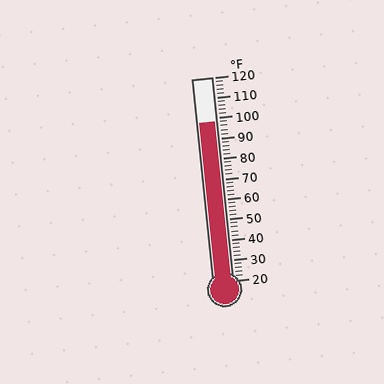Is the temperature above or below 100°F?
The temperature is below 100°F.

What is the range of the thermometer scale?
The thermometer scale ranges from 20°F to 120°F.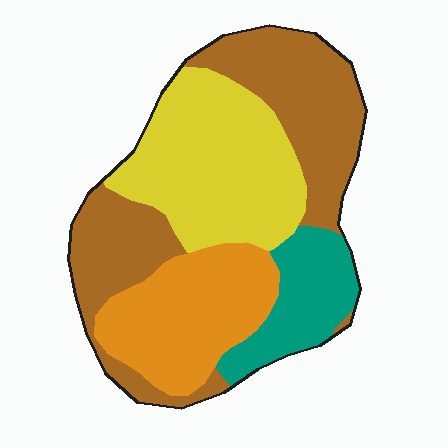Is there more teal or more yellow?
Yellow.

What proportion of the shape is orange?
Orange takes up about one fifth (1/5) of the shape.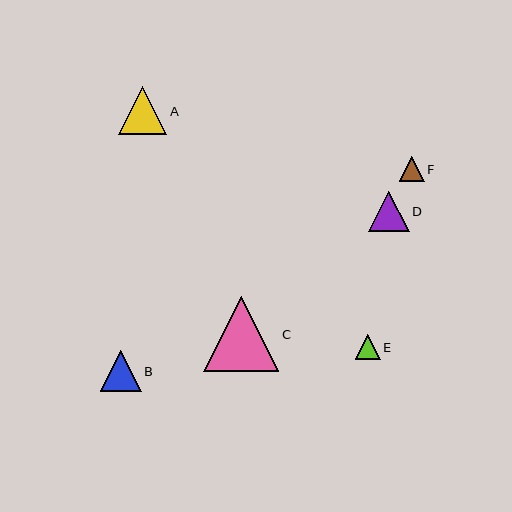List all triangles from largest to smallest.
From largest to smallest: C, A, B, D, E, F.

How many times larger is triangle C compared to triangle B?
Triangle C is approximately 1.8 times the size of triangle B.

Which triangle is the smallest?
Triangle F is the smallest with a size of approximately 25 pixels.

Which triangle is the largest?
Triangle C is the largest with a size of approximately 75 pixels.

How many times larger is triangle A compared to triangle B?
Triangle A is approximately 1.2 times the size of triangle B.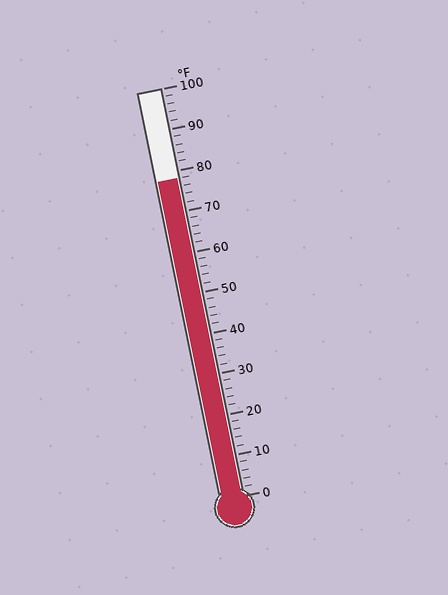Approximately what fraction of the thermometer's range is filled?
The thermometer is filled to approximately 80% of its range.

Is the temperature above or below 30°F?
The temperature is above 30°F.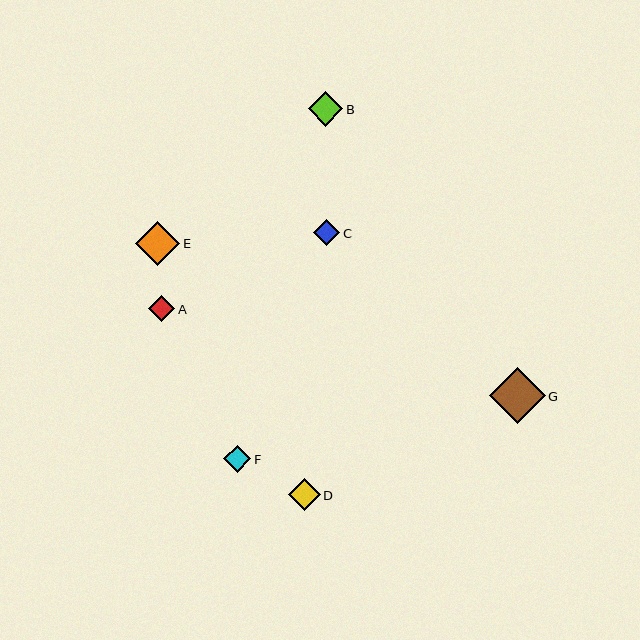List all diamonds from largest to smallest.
From largest to smallest: G, E, B, D, F, C, A.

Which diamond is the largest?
Diamond G is the largest with a size of approximately 55 pixels.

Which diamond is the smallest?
Diamond A is the smallest with a size of approximately 26 pixels.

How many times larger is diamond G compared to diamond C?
Diamond G is approximately 2.1 times the size of diamond C.